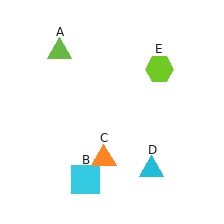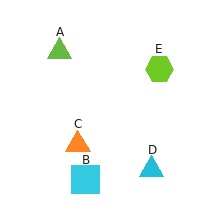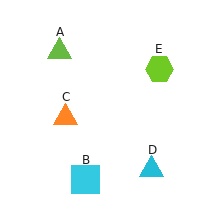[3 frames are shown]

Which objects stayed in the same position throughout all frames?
Lime triangle (object A) and cyan square (object B) and cyan triangle (object D) and lime hexagon (object E) remained stationary.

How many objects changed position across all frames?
1 object changed position: orange triangle (object C).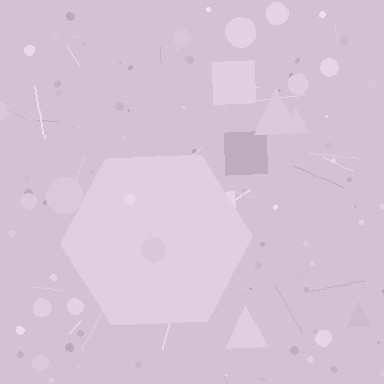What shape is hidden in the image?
A hexagon is hidden in the image.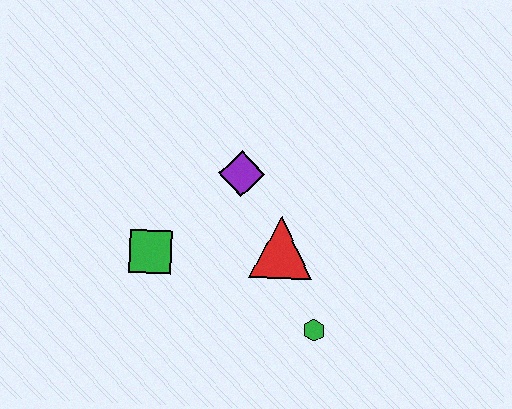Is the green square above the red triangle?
No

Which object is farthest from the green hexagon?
The green square is farthest from the green hexagon.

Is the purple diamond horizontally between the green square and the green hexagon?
Yes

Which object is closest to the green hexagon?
The red triangle is closest to the green hexagon.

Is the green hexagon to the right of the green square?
Yes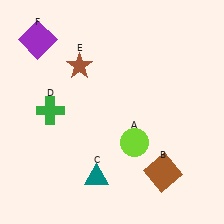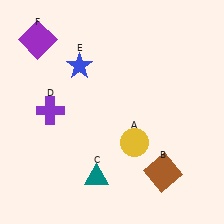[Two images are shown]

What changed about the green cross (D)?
In Image 1, D is green. In Image 2, it changed to purple.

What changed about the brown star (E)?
In Image 1, E is brown. In Image 2, it changed to blue.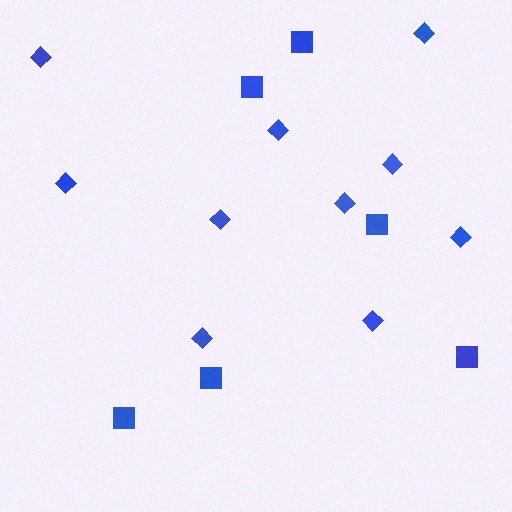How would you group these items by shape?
There are 2 groups: one group of squares (6) and one group of diamonds (10).